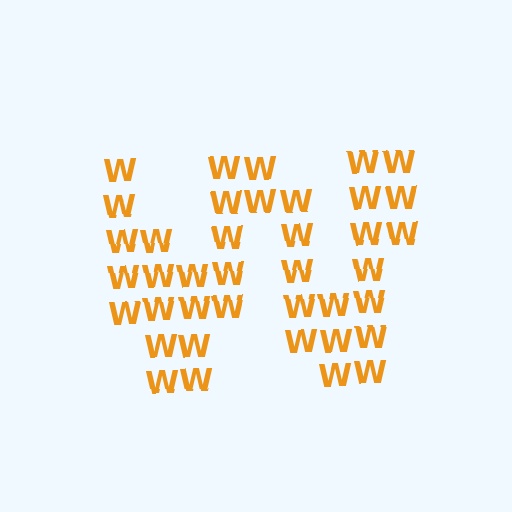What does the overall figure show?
The overall figure shows the letter W.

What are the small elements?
The small elements are letter W's.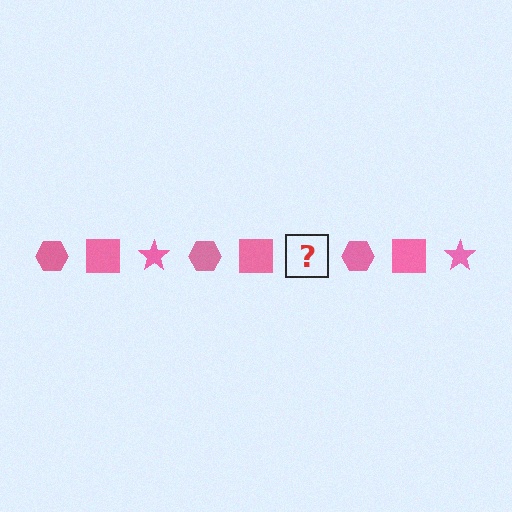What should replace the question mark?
The question mark should be replaced with a pink star.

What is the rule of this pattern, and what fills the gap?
The rule is that the pattern cycles through hexagon, square, star shapes in pink. The gap should be filled with a pink star.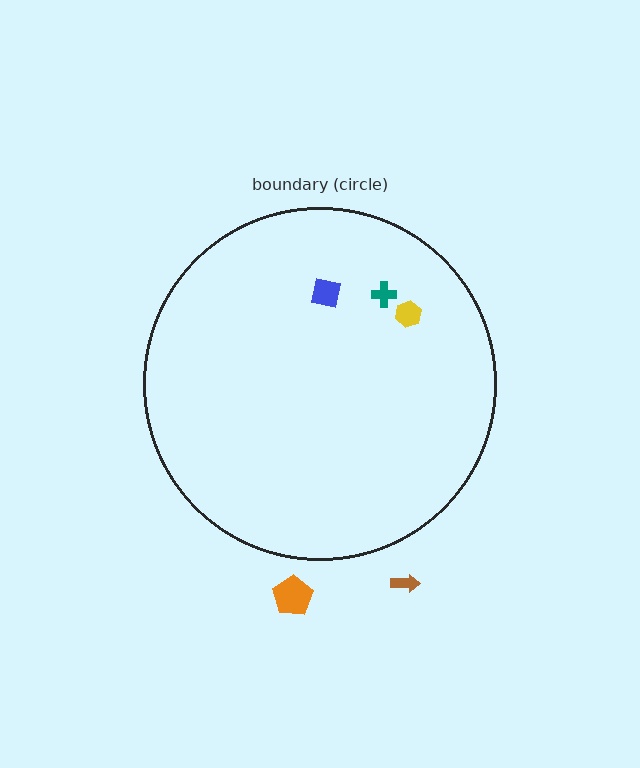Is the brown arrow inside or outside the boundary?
Outside.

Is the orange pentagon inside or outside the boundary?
Outside.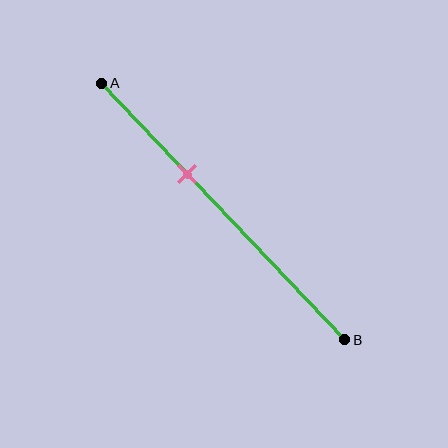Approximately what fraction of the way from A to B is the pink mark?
The pink mark is approximately 35% of the way from A to B.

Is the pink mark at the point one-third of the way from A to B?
Yes, the mark is approximately at the one-third point.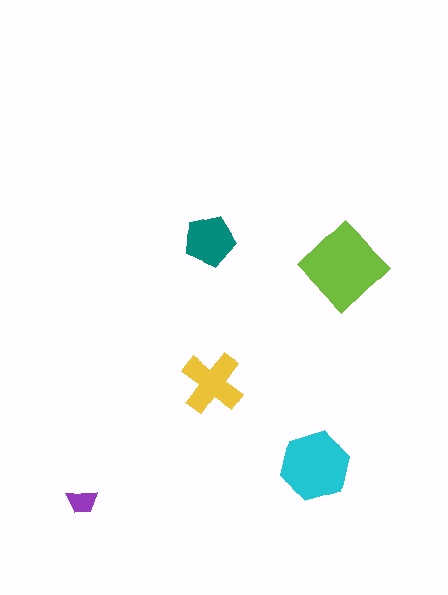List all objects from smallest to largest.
The purple trapezoid, the teal pentagon, the yellow cross, the cyan hexagon, the lime diamond.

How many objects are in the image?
There are 5 objects in the image.